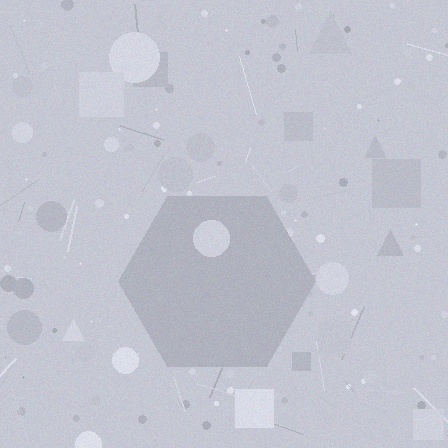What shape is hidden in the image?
A hexagon is hidden in the image.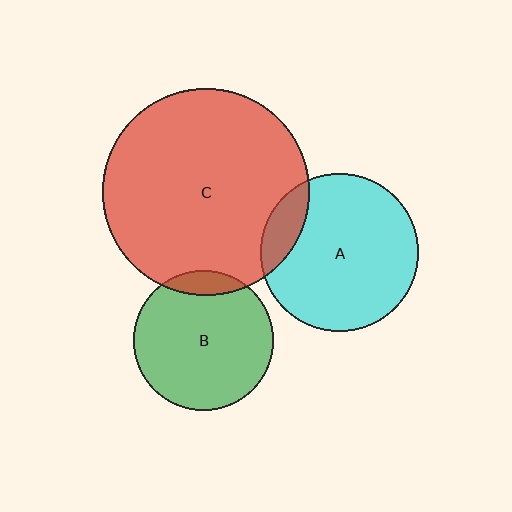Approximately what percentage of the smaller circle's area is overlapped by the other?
Approximately 15%.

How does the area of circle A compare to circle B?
Approximately 1.3 times.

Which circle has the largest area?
Circle C (red).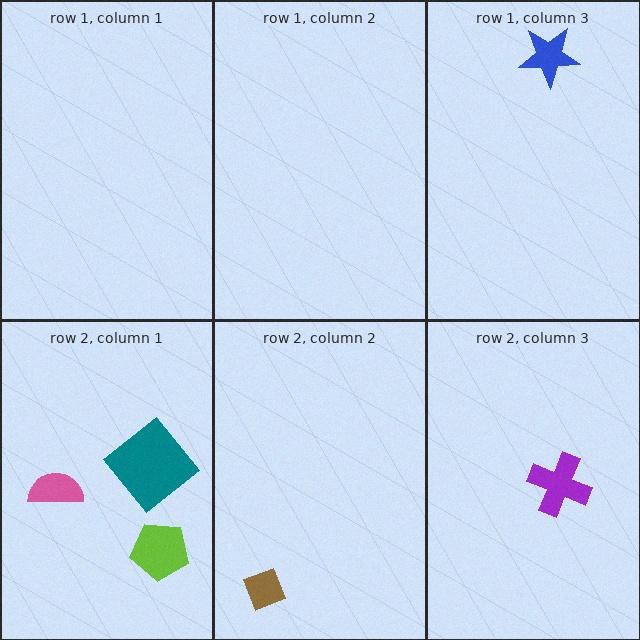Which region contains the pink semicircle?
The row 2, column 1 region.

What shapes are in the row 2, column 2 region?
The brown diamond.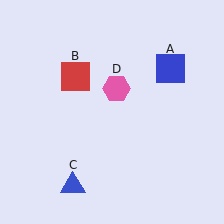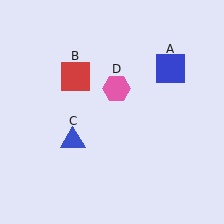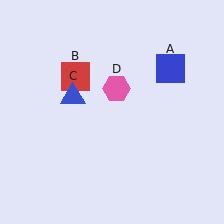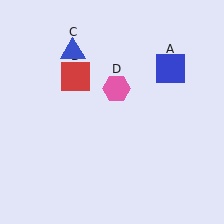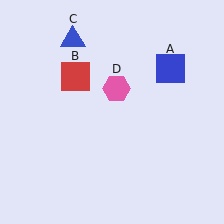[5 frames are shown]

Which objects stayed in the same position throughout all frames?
Blue square (object A) and red square (object B) and pink hexagon (object D) remained stationary.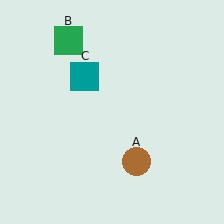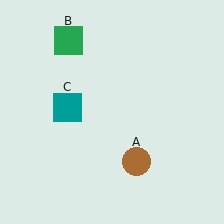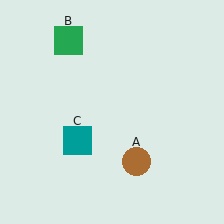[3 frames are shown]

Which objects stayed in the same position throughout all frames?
Brown circle (object A) and green square (object B) remained stationary.